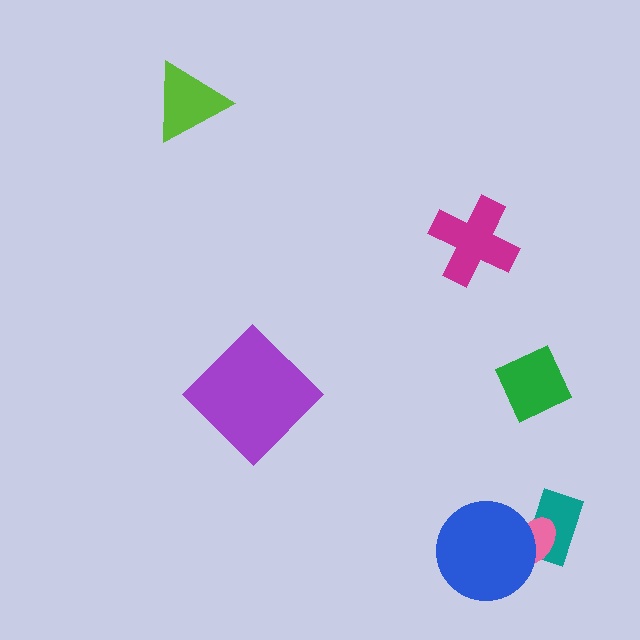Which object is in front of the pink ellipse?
The blue circle is in front of the pink ellipse.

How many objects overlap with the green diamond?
0 objects overlap with the green diamond.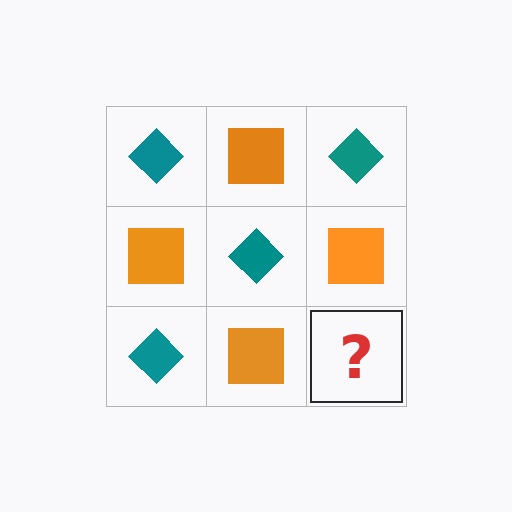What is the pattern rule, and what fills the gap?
The rule is that it alternates teal diamond and orange square in a checkerboard pattern. The gap should be filled with a teal diamond.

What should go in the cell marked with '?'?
The missing cell should contain a teal diamond.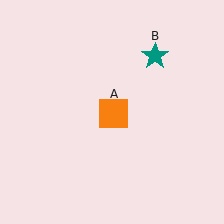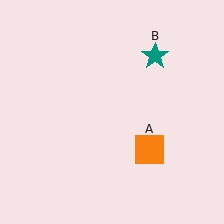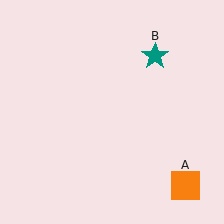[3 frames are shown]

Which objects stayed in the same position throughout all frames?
Teal star (object B) remained stationary.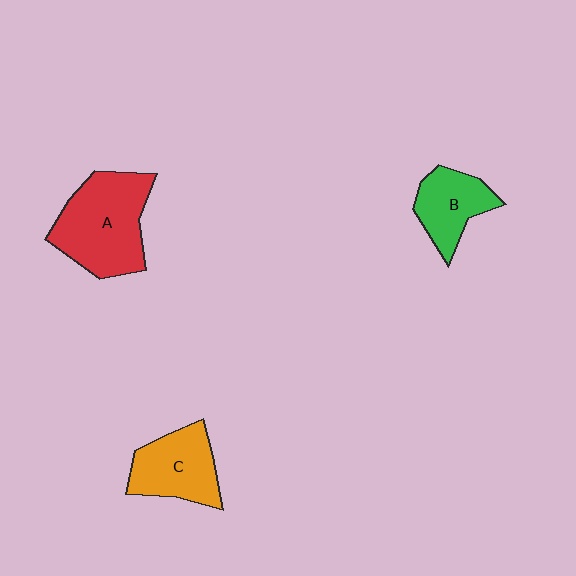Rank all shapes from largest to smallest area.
From largest to smallest: A (red), C (orange), B (green).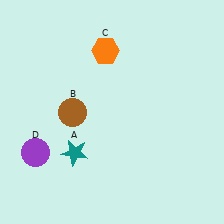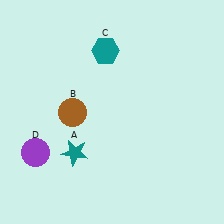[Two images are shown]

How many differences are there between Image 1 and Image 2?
There is 1 difference between the two images.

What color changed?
The hexagon (C) changed from orange in Image 1 to teal in Image 2.